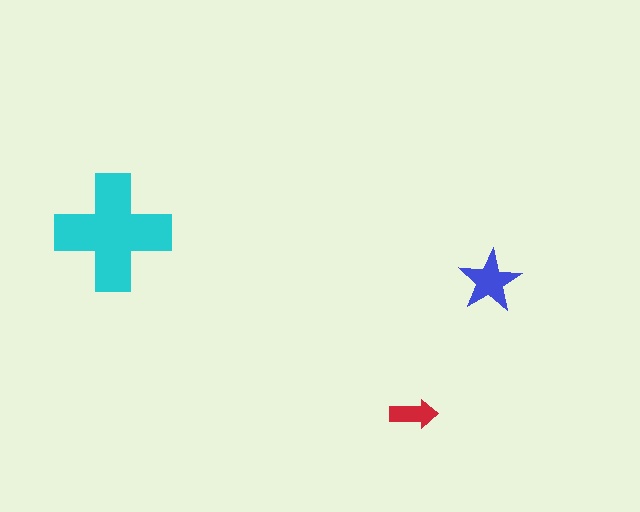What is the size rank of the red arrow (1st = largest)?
3rd.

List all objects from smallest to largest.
The red arrow, the blue star, the cyan cross.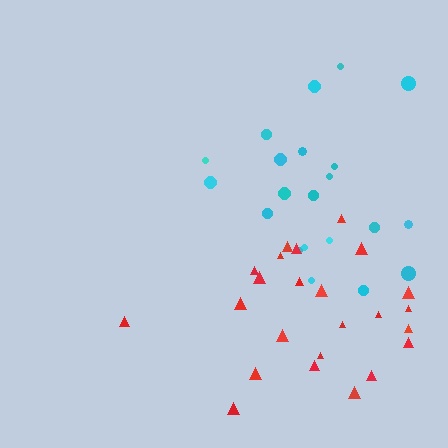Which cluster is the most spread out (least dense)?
Cyan.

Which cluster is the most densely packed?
Red.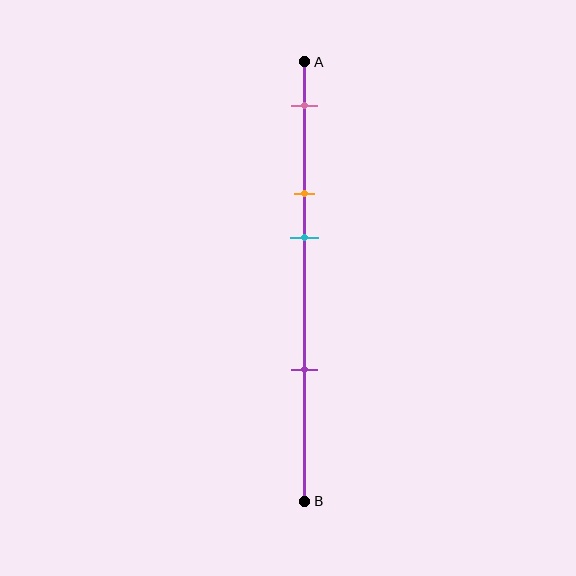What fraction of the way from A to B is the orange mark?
The orange mark is approximately 30% (0.3) of the way from A to B.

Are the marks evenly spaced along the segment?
No, the marks are not evenly spaced.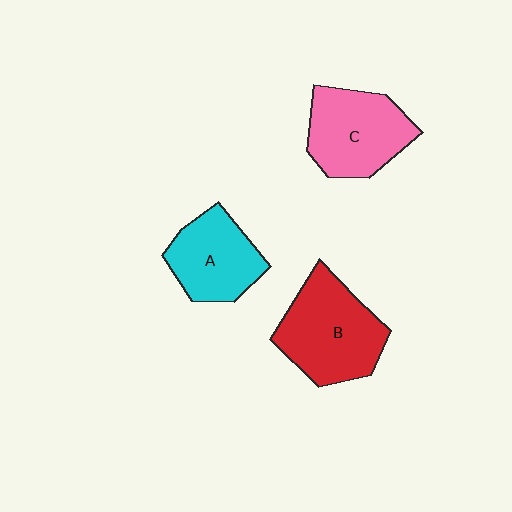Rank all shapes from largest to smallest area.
From largest to smallest: B (red), C (pink), A (cyan).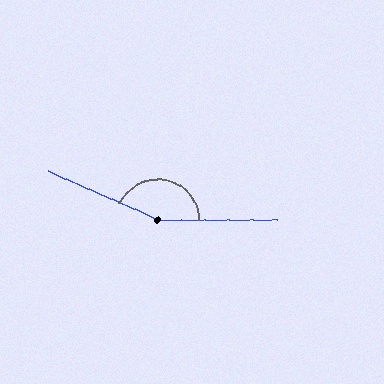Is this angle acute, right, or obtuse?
It is obtuse.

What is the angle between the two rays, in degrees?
Approximately 156 degrees.